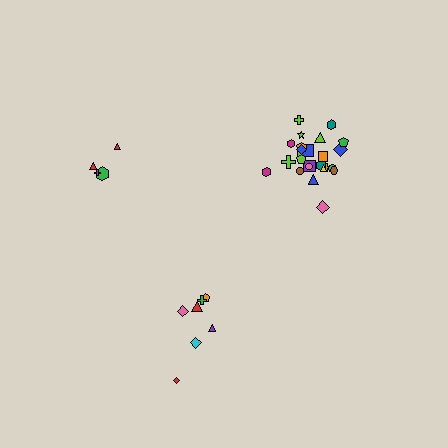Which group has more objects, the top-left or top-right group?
The top-right group.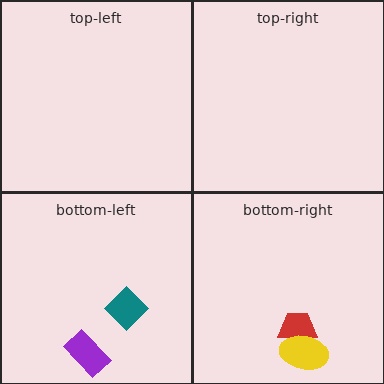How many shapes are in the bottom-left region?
2.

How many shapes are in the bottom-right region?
2.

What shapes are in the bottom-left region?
The purple rectangle, the teal diamond.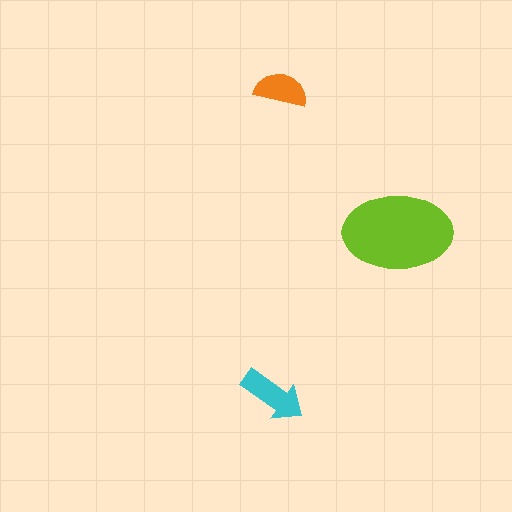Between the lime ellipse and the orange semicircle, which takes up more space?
The lime ellipse.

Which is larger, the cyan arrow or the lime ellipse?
The lime ellipse.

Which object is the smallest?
The orange semicircle.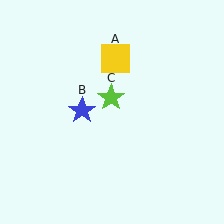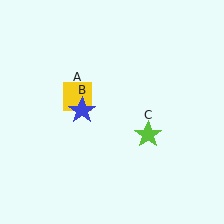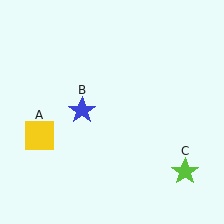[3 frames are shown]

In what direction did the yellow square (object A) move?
The yellow square (object A) moved down and to the left.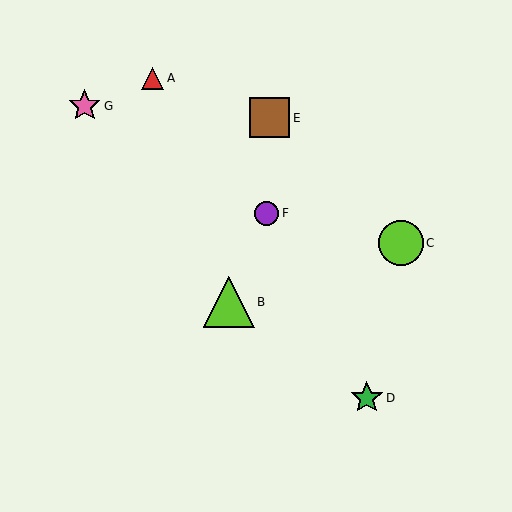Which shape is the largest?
The lime triangle (labeled B) is the largest.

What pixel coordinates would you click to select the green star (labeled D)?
Click at (367, 398) to select the green star D.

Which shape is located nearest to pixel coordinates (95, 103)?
The pink star (labeled G) at (85, 106) is nearest to that location.